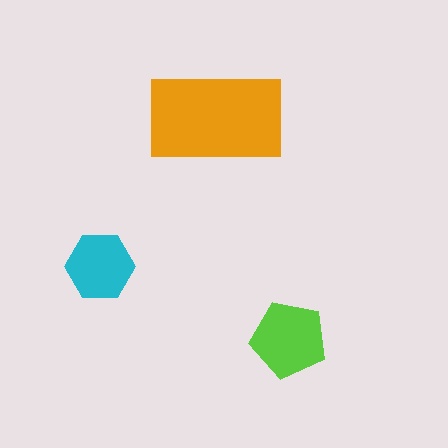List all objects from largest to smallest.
The orange rectangle, the lime pentagon, the cyan hexagon.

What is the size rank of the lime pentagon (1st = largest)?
2nd.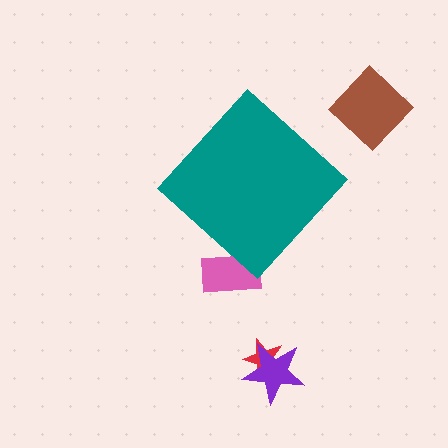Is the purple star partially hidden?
No, the purple star is fully visible.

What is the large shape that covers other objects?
A teal diamond.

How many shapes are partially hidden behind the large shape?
1 shape is partially hidden.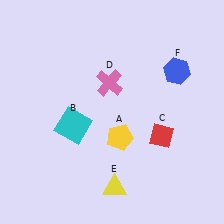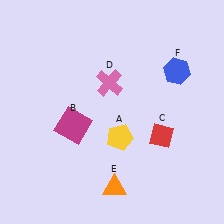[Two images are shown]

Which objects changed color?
B changed from cyan to magenta. E changed from yellow to orange.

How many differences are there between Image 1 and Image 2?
There are 2 differences between the two images.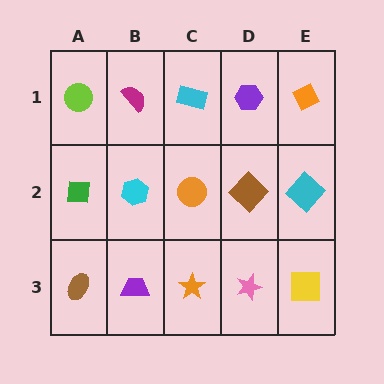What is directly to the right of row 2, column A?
A cyan hexagon.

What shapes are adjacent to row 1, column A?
A green square (row 2, column A), a magenta semicircle (row 1, column B).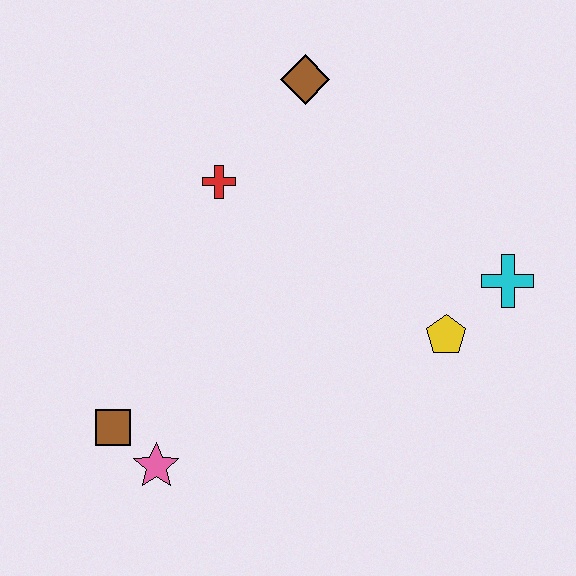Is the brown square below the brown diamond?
Yes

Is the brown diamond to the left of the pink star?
No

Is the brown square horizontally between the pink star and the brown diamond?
No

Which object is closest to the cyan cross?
The yellow pentagon is closest to the cyan cross.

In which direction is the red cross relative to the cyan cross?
The red cross is to the left of the cyan cross.